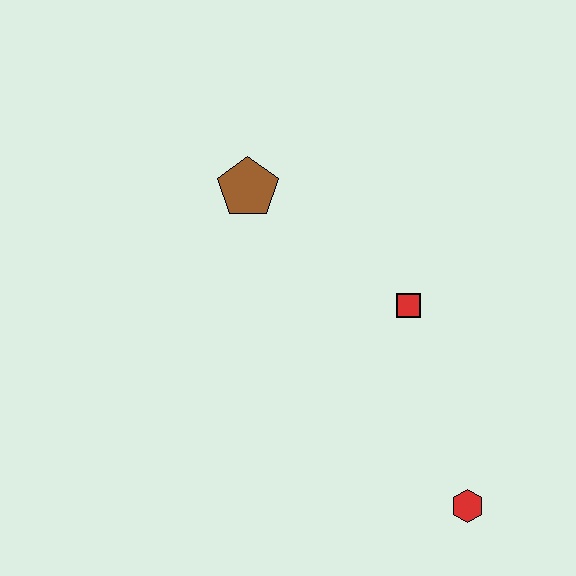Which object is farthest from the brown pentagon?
The red hexagon is farthest from the brown pentagon.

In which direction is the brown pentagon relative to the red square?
The brown pentagon is to the left of the red square.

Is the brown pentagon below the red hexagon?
No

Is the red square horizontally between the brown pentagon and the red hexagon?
Yes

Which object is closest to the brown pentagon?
The red square is closest to the brown pentagon.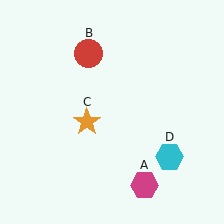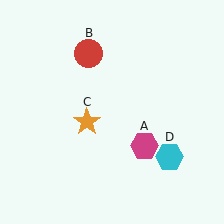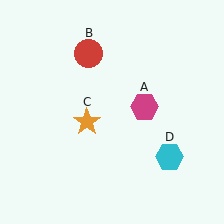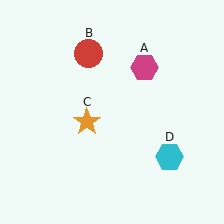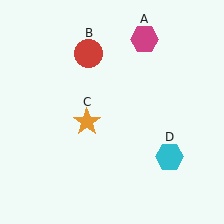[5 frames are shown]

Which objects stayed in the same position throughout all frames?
Red circle (object B) and orange star (object C) and cyan hexagon (object D) remained stationary.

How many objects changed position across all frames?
1 object changed position: magenta hexagon (object A).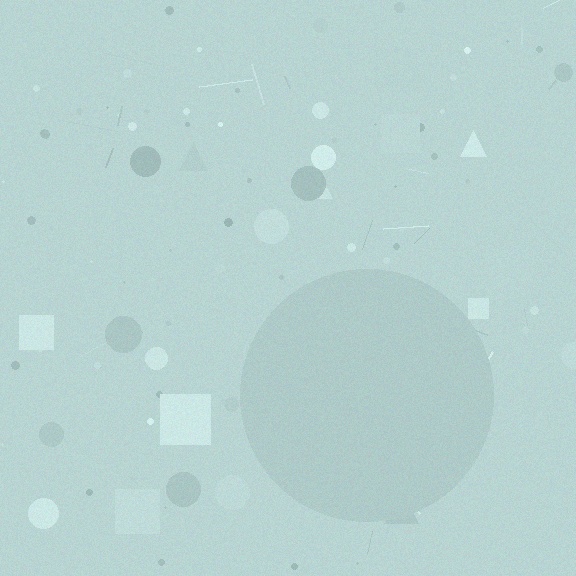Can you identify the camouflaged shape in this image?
The camouflaged shape is a circle.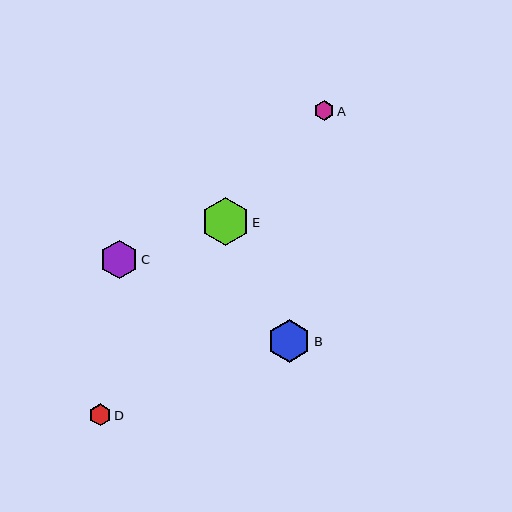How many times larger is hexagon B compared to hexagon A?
Hexagon B is approximately 2.2 times the size of hexagon A.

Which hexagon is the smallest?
Hexagon A is the smallest with a size of approximately 20 pixels.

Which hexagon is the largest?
Hexagon E is the largest with a size of approximately 48 pixels.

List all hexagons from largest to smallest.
From largest to smallest: E, B, C, D, A.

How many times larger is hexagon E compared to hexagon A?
Hexagon E is approximately 2.4 times the size of hexagon A.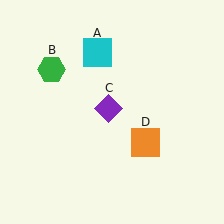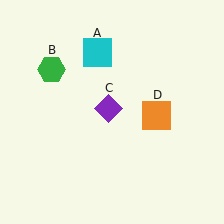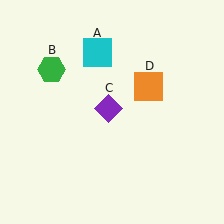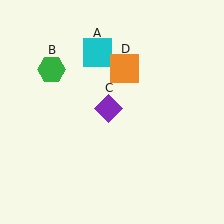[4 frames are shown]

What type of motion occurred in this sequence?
The orange square (object D) rotated counterclockwise around the center of the scene.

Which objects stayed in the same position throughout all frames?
Cyan square (object A) and green hexagon (object B) and purple diamond (object C) remained stationary.